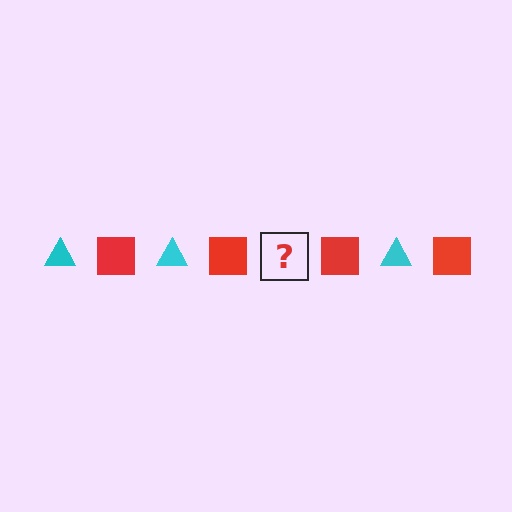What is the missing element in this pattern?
The missing element is a cyan triangle.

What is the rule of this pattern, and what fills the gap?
The rule is that the pattern alternates between cyan triangle and red square. The gap should be filled with a cyan triangle.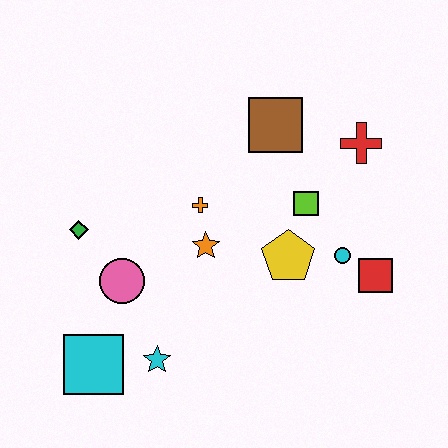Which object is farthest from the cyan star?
The red cross is farthest from the cyan star.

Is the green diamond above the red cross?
No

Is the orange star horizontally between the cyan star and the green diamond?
No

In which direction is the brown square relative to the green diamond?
The brown square is to the right of the green diamond.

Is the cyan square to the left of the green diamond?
No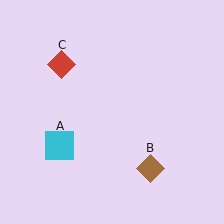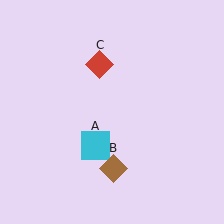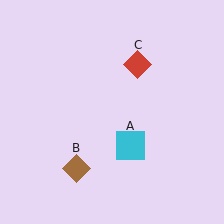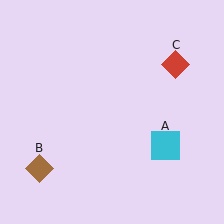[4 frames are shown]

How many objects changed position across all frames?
3 objects changed position: cyan square (object A), brown diamond (object B), red diamond (object C).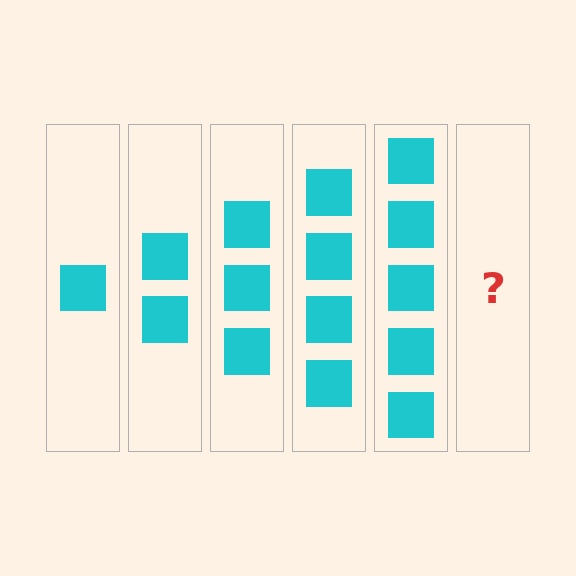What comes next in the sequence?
The next element should be 6 squares.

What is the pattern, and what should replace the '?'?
The pattern is that each step adds one more square. The '?' should be 6 squares.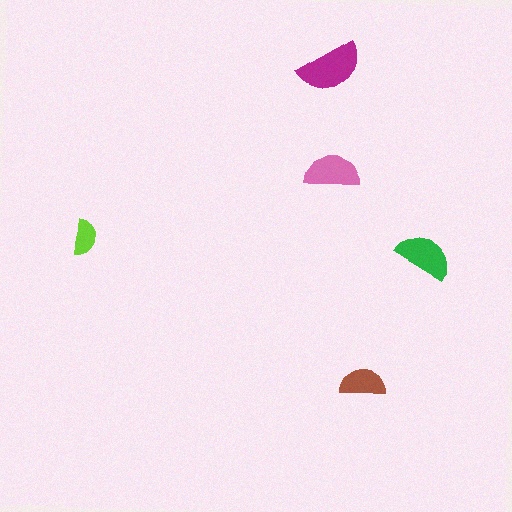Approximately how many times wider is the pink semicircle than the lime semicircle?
About 1.5 times wider.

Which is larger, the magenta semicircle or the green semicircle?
The magenta one.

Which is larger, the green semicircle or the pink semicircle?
The green one.